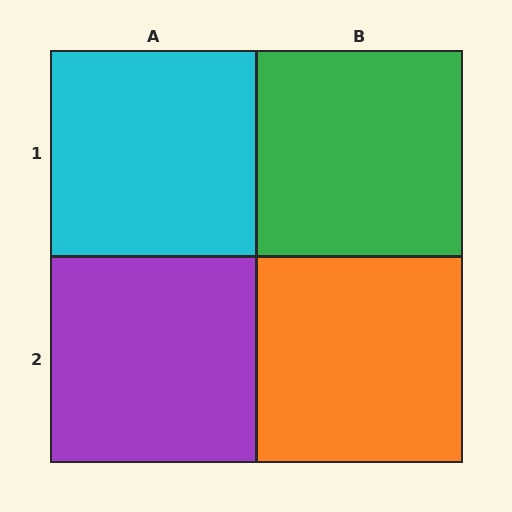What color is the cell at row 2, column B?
Orange.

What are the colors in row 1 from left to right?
Cyan, green.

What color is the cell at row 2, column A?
Purple.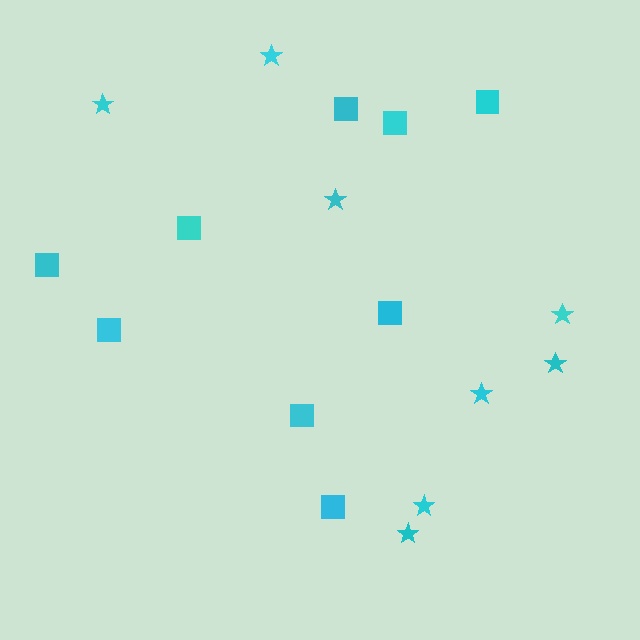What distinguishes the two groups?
There are 2 groups: one group of stars (8) and one group of squares (9).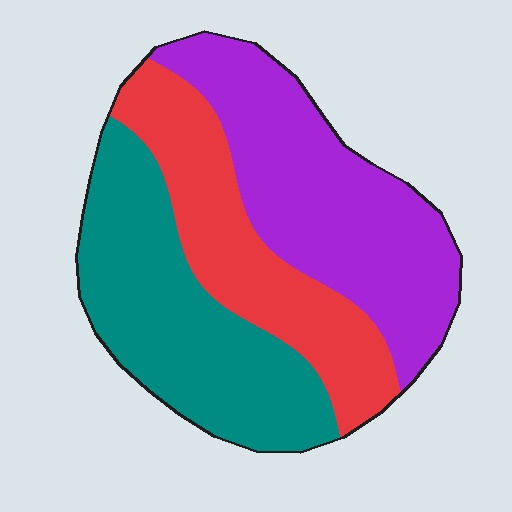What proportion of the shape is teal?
Teal takes up about one third (1/3) of the shape.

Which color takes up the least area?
Red, at roughly 30%.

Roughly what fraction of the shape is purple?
Purple takes up between a third and a half of the shape.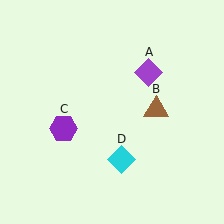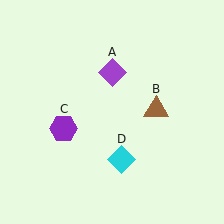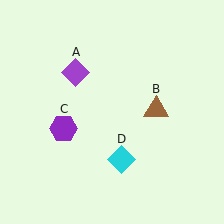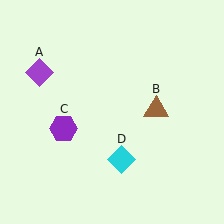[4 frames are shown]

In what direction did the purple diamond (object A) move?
The purple diamond (object A) moved left.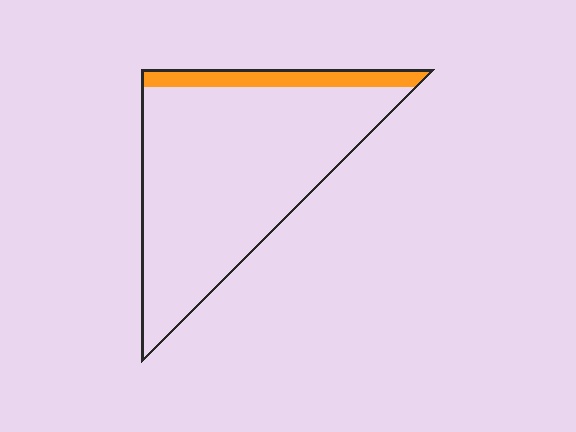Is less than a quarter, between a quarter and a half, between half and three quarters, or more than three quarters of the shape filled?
Less than a quarter.